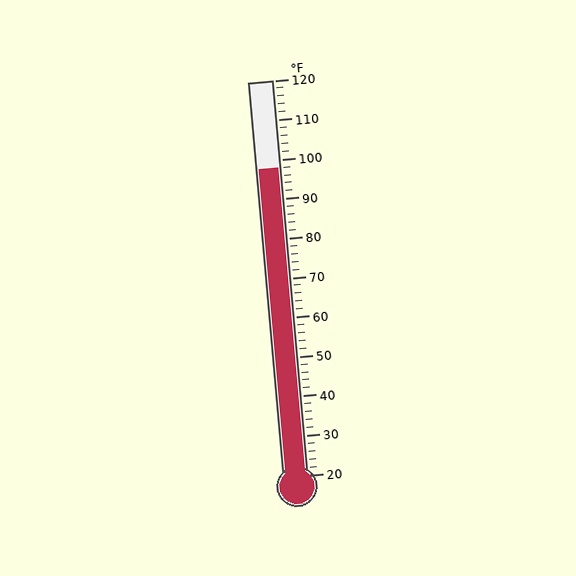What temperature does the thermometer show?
The thermometer shows approximately 98°F.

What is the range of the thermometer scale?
The thermometer scale ranges from 20°F to 120°F.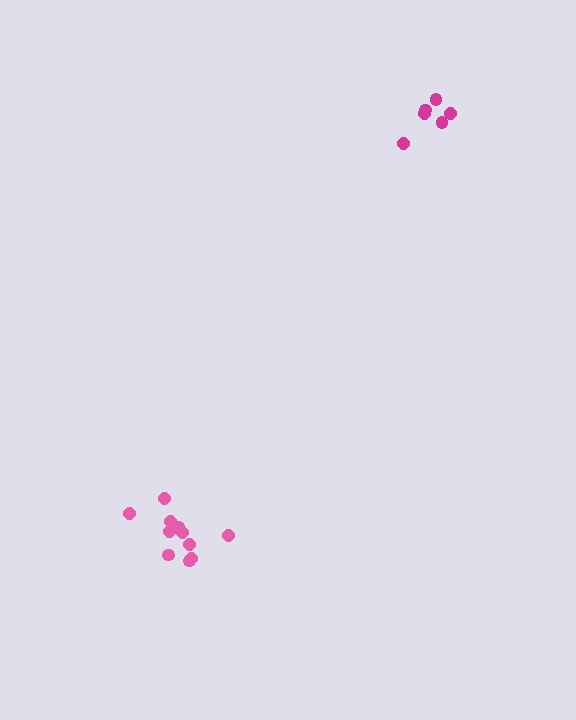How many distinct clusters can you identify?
There are 2 distinct clusters.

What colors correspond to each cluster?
The clusters are colored: magenta, pink.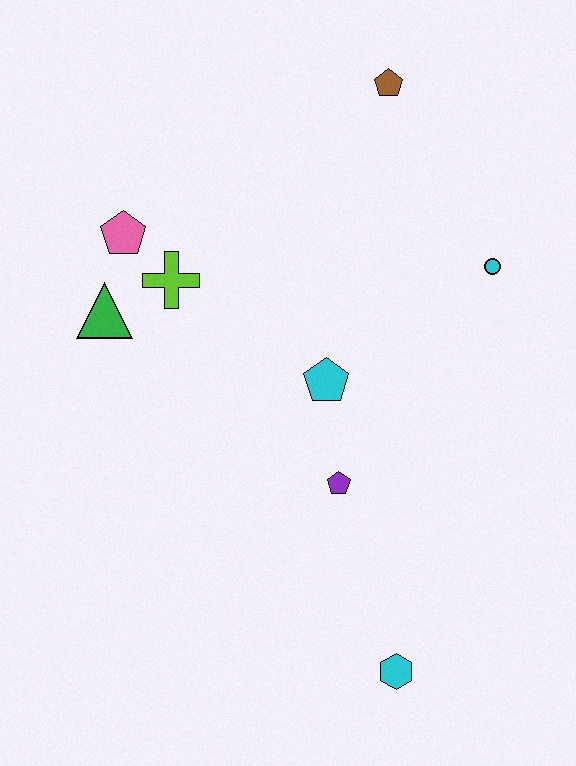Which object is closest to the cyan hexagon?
The purple pentagon is closest to the cyan hexagon.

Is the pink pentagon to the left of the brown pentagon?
Yes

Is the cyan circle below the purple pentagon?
No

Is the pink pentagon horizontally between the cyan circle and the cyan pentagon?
No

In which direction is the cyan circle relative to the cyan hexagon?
The cyan circle is above the cyan hexagon.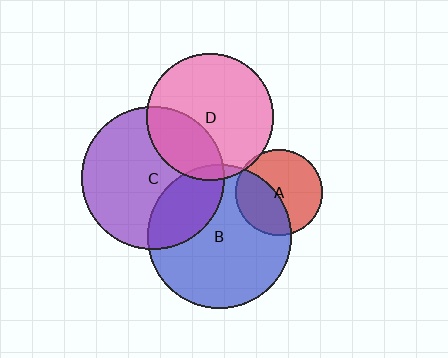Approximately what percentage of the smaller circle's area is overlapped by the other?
Approximately 5%.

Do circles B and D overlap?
Yes.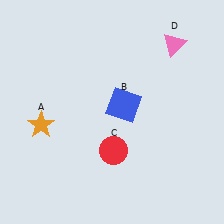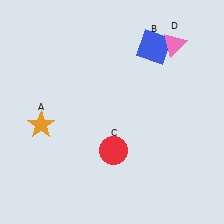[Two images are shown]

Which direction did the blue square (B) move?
The blue square (B) moved up.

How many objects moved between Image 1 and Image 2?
1 object moved between the two images.